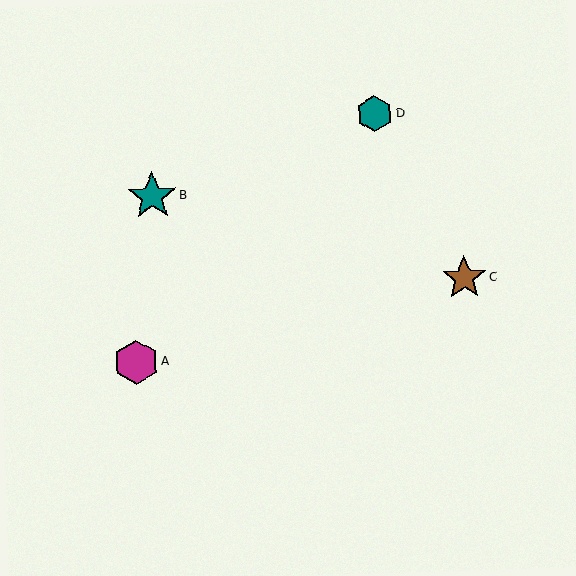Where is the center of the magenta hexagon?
The center of the magenta hexagon is at (136, 362).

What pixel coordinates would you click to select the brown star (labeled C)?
Click at (464, 278) to select the brown star C.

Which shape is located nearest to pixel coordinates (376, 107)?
The teal hexagon (labeled D) at (374, 114) is nearest to that location.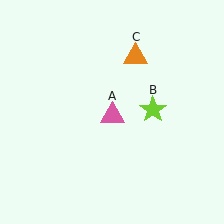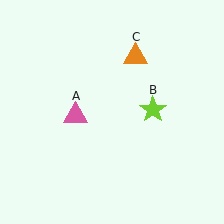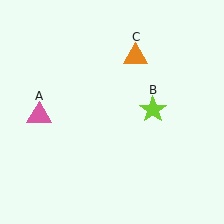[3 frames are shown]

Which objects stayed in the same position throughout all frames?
Lime star (object B) and orange triangle (object C) remained stationary.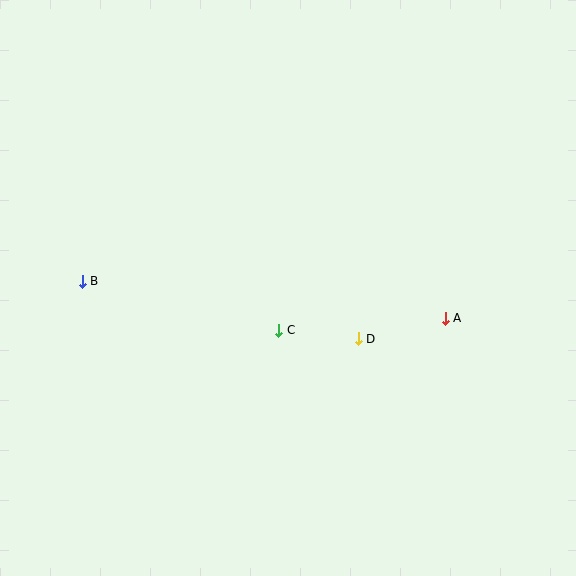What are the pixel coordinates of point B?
Point B is at (82, 281).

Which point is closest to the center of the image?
Point C at (279, 331) is closest to the center.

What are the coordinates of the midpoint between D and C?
The midpoint between D and C is at (318, 335).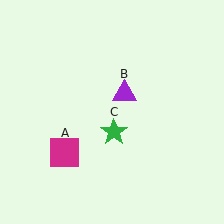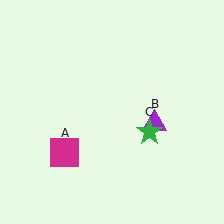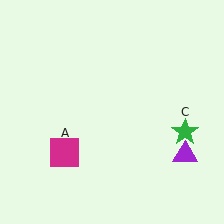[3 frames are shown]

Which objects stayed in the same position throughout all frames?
Magenta square (object A) remained stationary.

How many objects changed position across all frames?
2 objects changed position: purple triangle (object B), green star (object C).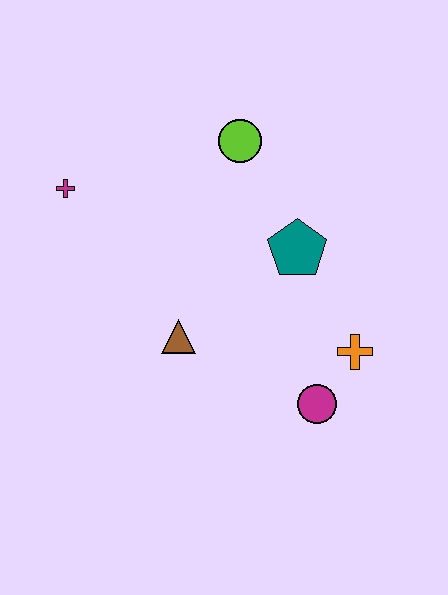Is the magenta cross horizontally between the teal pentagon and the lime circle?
No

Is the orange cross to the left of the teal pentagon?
No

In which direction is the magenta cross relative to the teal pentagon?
The magenta cross is to the left of the teal pentagon.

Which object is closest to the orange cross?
The magenta circle is closest to the orange cross.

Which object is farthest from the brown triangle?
The lime circle is farthest from the brown triangle.